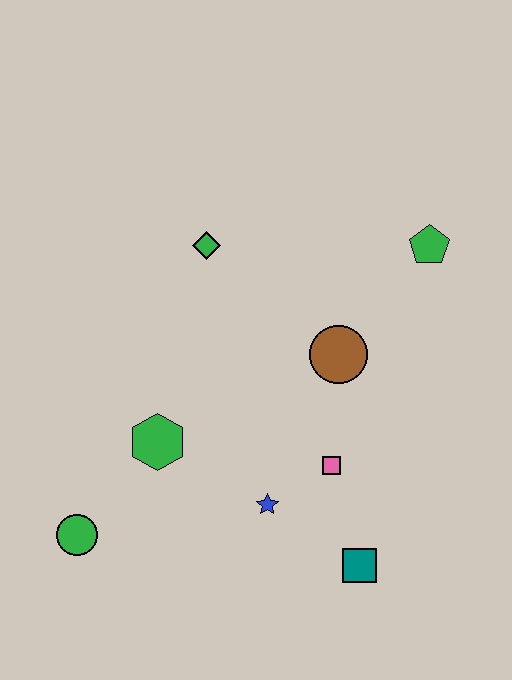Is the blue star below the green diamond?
Yes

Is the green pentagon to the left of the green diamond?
No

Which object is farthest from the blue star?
The green pentagon is farthest from the blue star.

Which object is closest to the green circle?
The green hexagon is closest to the green circle.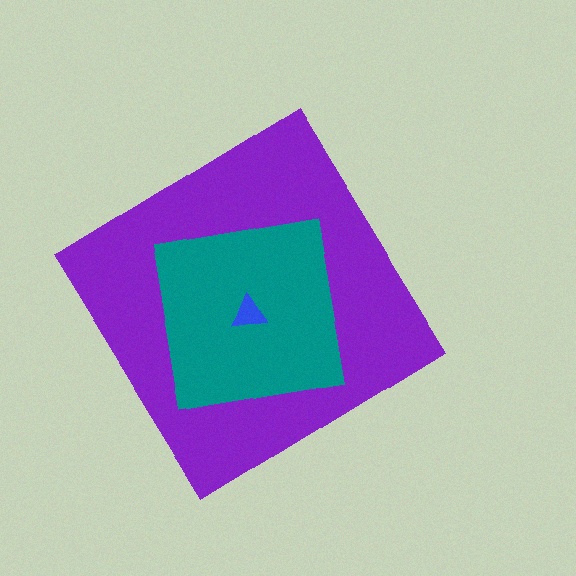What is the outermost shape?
The purple diamond.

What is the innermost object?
The blue triangle.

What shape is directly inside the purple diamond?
The teal square.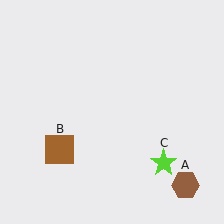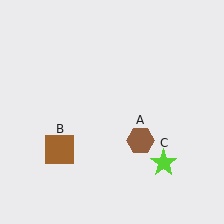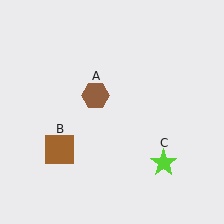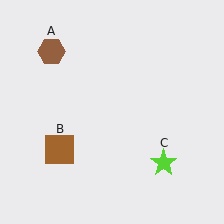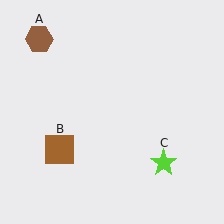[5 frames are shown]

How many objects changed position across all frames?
1 object changed position: brown hexagon (object A).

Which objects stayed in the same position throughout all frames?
Brown square (object B) and lime star (object C) remained stationary.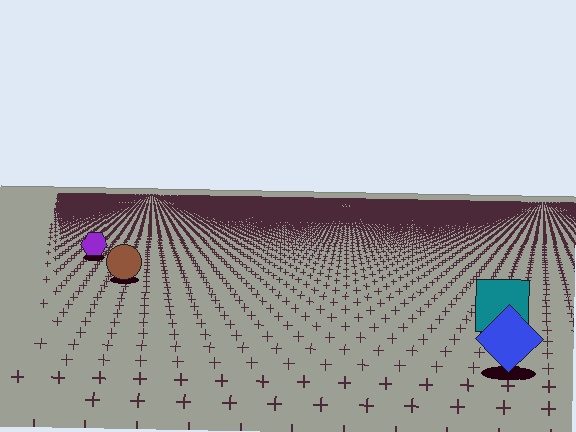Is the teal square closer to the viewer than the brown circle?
Yes. The teal square is closer — you can tell from the texture gradient: the ground texture is coarser near it.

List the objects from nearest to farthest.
From nearest to farthest: the blue diamond, the teal square, the brown circle, the purple hexagon.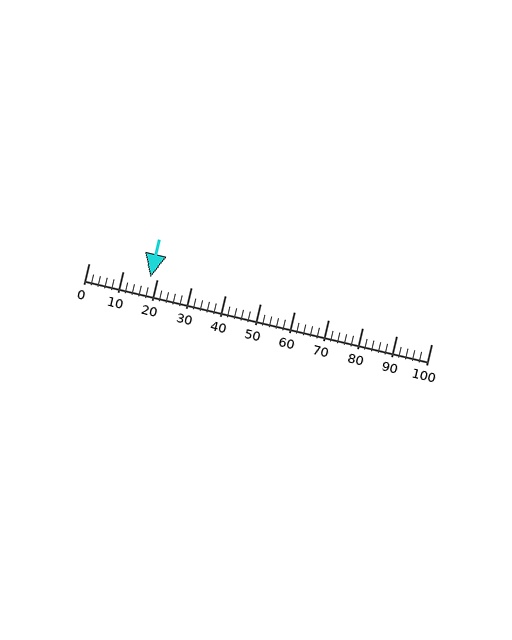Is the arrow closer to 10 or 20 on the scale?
The arrow is closer to 20.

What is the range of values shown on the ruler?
The ruler shows values from 0 to 100.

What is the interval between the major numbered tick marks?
The major tick marks are spaced 10 units apart.